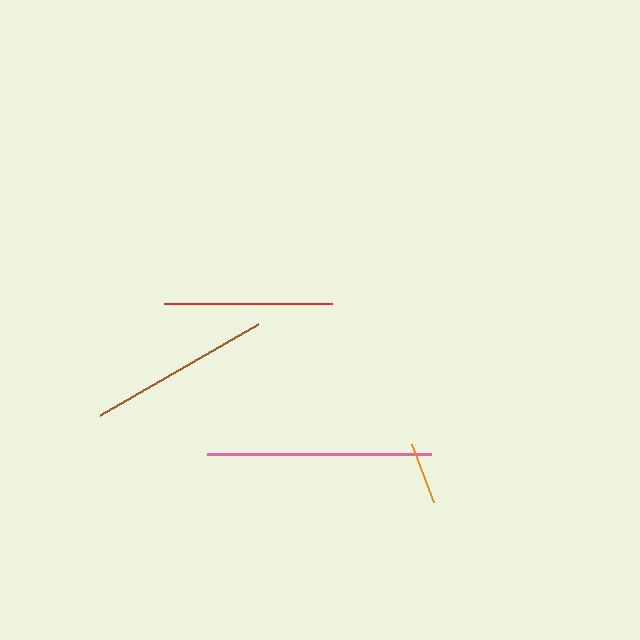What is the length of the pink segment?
The pink segment is approximately 224 pixels long.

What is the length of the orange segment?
The orange segment is approximately 62 pixels long.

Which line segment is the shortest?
The orange line is the shortest at approximately 62 pixels.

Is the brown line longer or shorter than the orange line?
The brown line is longer than the orange line.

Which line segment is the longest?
The pink line is the longest at approximately 224 pixels.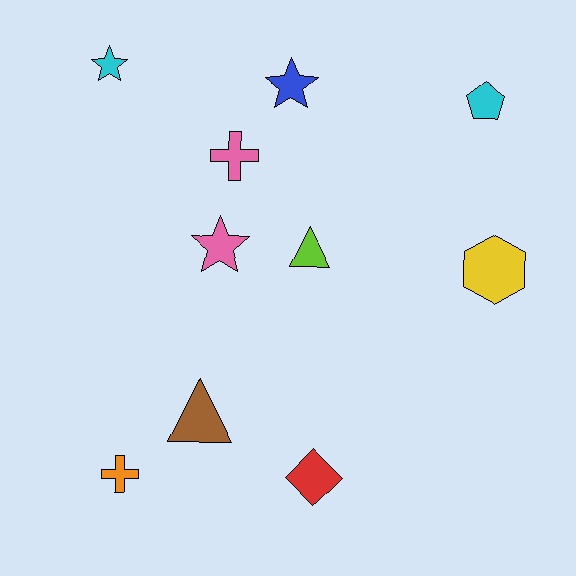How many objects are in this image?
There are 10 objects.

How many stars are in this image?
There are 3 stars.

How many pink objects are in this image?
There are 2 pink objects.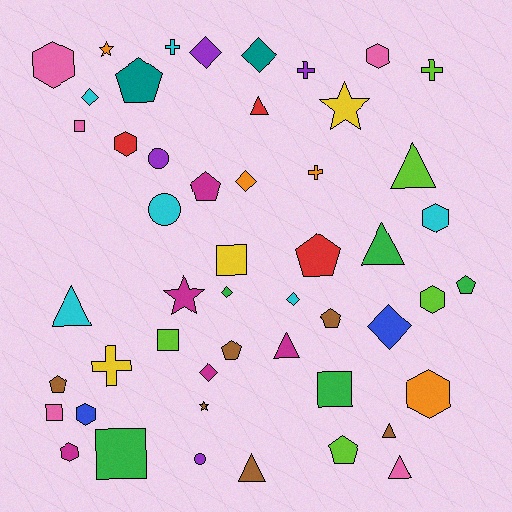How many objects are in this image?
There are 50 objects.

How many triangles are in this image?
There are 8 triangles.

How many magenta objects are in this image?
There are 5 magenta objects.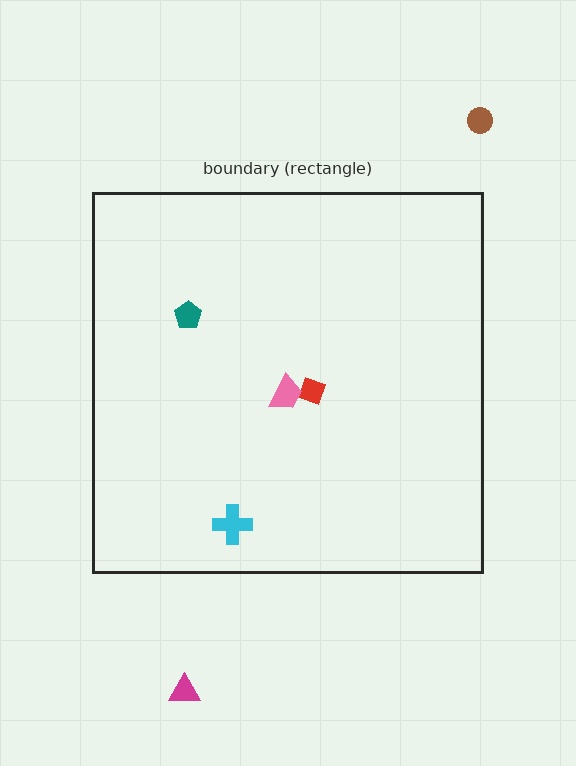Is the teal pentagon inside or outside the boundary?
Inside.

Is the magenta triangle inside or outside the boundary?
Outside.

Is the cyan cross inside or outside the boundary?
Inside.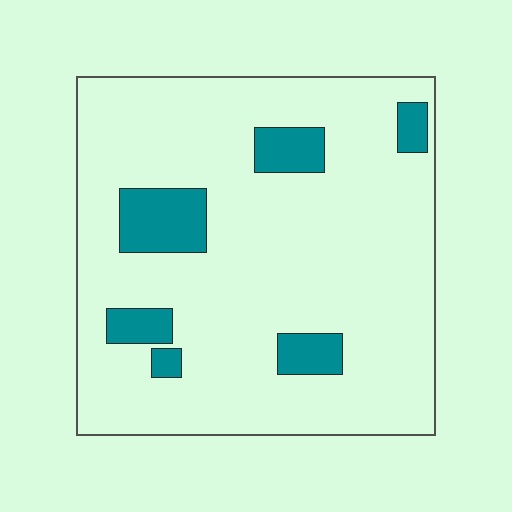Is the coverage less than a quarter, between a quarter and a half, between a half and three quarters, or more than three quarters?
Less than a quarter.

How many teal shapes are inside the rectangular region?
6.